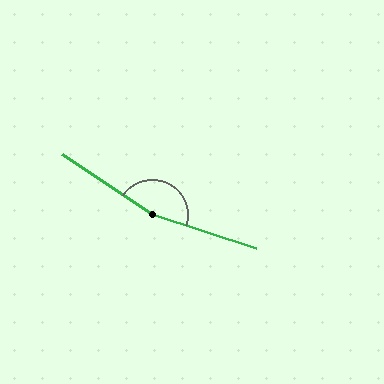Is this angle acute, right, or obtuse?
It is obtuse.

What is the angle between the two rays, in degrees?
Approximately 164 degrees.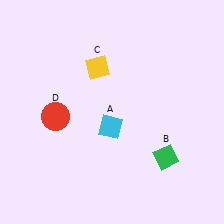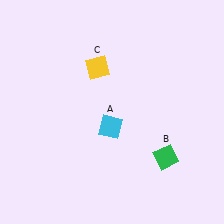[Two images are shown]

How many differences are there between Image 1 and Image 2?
There is 1 difference between the two images.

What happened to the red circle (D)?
The red circle (D) was removed in Image 2. It was in the bottom-left area of Image 1.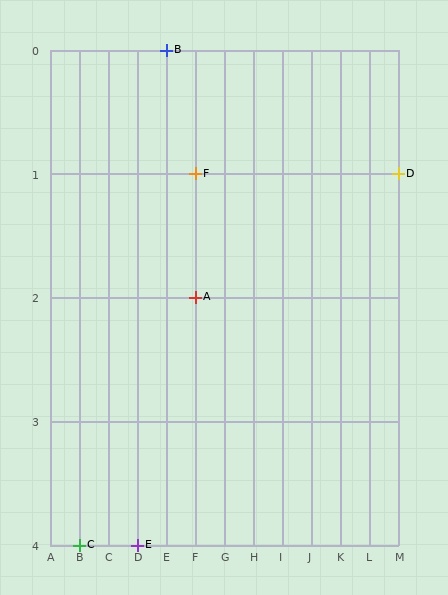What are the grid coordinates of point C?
Point C is at grid coordinates (B, 4).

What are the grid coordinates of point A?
Point A is at grid coordinates (F, 2).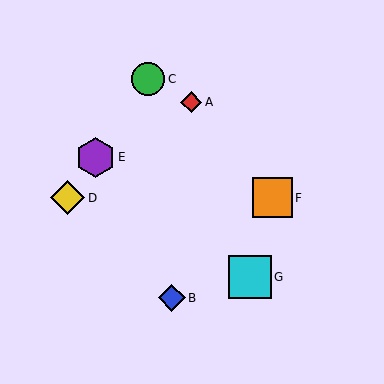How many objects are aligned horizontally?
2 objects (D, F) are aligned horizontally.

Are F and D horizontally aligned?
Yes, both are at y≈198.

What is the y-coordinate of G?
Object G is at y≈277.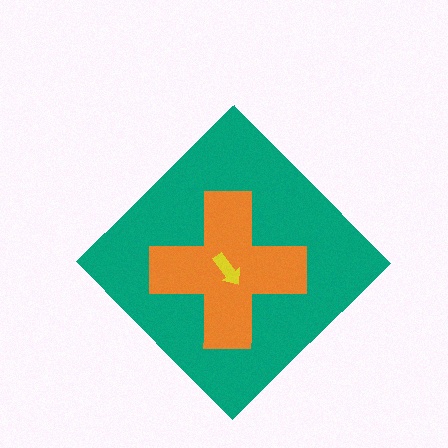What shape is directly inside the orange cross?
The yellow arrow.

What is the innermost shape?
The yellow arrow.